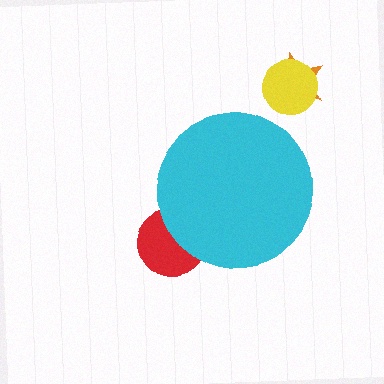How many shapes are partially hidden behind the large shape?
1 shape is partially hidden.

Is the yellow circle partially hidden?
No, the yellow circle is fully visible.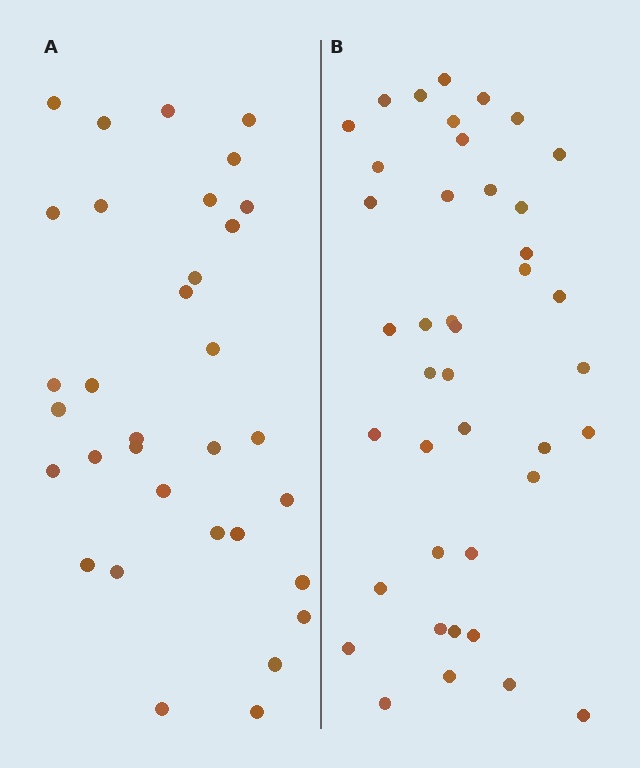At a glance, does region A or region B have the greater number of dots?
Region B (the right region) has more dots.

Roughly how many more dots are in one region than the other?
Region B has roughly 8 or so more dots than region A.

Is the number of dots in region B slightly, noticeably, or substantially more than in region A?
Region B has only slightly more — the two regions are fairly close. The ratio is roughly 1.2 to 1.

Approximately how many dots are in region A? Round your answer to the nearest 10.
About 30 dots. (The exact count is 33, which rounds to 30.)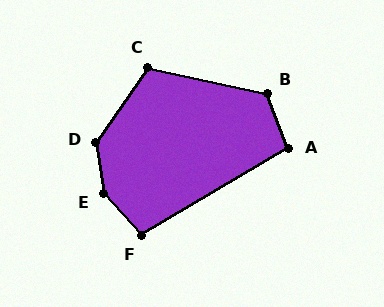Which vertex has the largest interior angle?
E, at approximately 148 degrees.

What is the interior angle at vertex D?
Approximately 137 degrees (obtuse).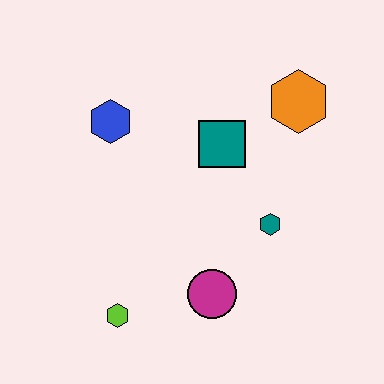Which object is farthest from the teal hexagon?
The blue hexagon is farthest from the teal hexagon.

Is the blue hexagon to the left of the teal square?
Yes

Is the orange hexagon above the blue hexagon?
Yes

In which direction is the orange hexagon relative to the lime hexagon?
The orange hexagon is above the lime hexagon.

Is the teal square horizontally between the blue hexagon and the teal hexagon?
Yes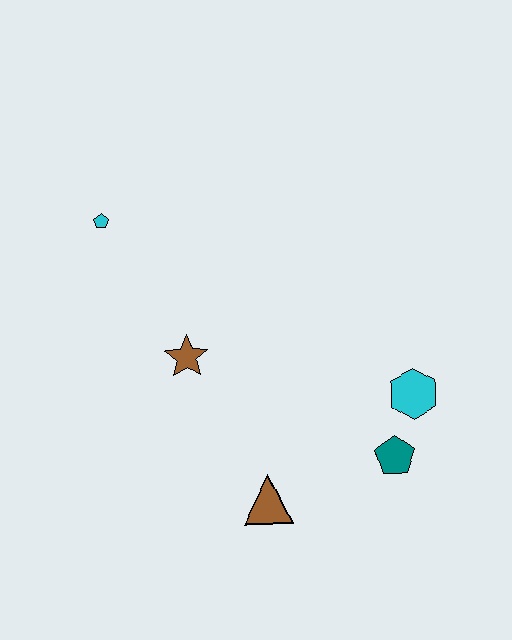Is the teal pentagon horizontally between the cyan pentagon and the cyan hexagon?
Yes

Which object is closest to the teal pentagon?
The cyan hexagon is closest to the teal pentagon.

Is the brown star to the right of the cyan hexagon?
No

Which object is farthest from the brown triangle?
The cyan pentagon is farthest from the brown triangle.